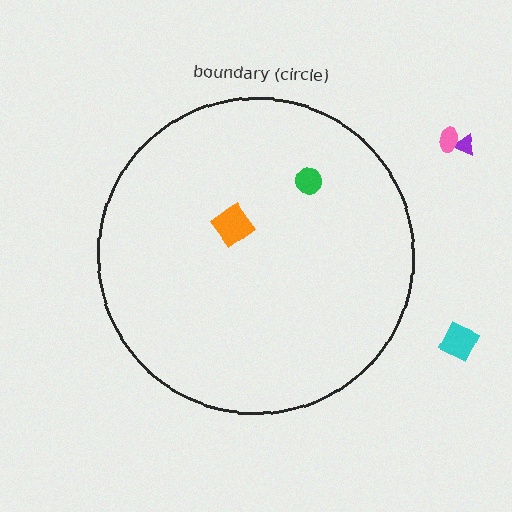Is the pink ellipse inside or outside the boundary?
Outside.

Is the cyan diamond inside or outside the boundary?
Outside.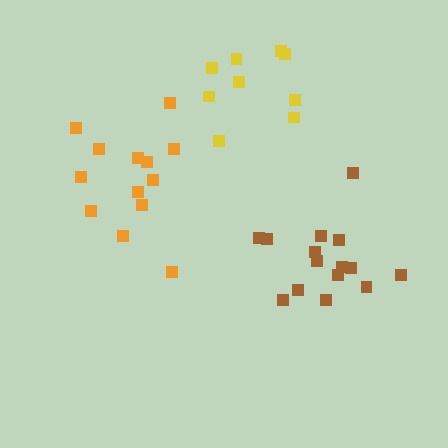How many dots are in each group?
Group 1: 9 dots, Group 2: 15 dots, Group 3: 13 dots (37 total).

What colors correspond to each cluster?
The clusters are colored: yellow, brown, orange.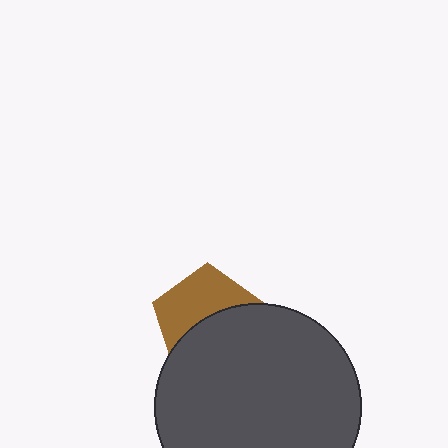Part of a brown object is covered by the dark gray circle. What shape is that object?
It is a pentagon.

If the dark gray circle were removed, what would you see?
You would see the complete brown pentagon.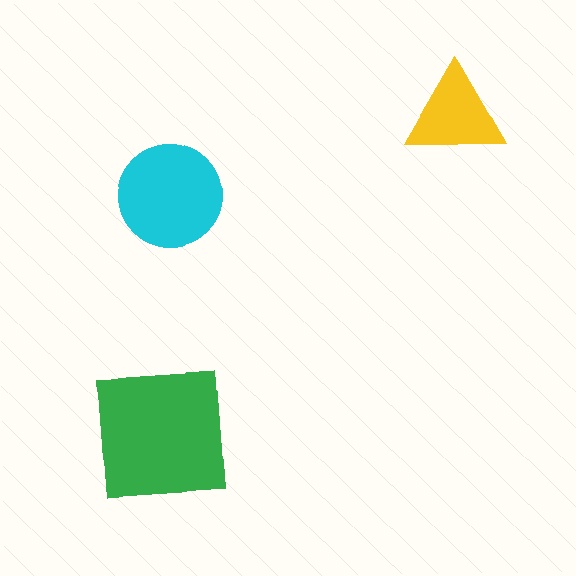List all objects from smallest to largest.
The yellow triangle, the cyan circle, the green square.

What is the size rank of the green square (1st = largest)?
1st.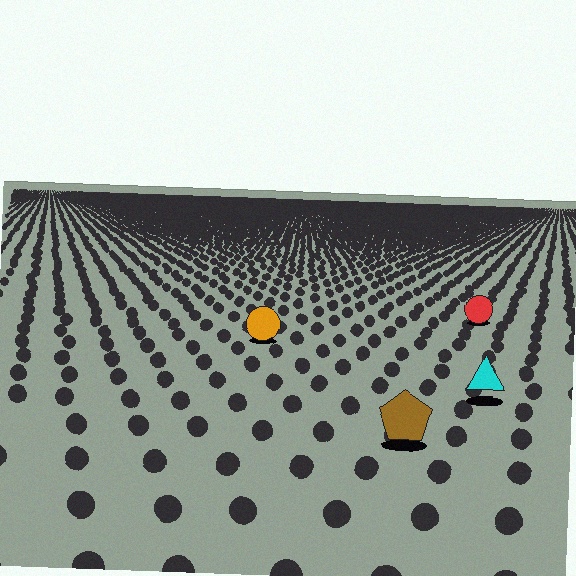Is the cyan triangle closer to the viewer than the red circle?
Yes. The cyan triangle is closer — you can tell from the texture gradient: the ground texture is coarser near it.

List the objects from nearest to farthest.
From nearest to farthest: the brown pentagon, the cyan triangle, the orange circle, the red circle.